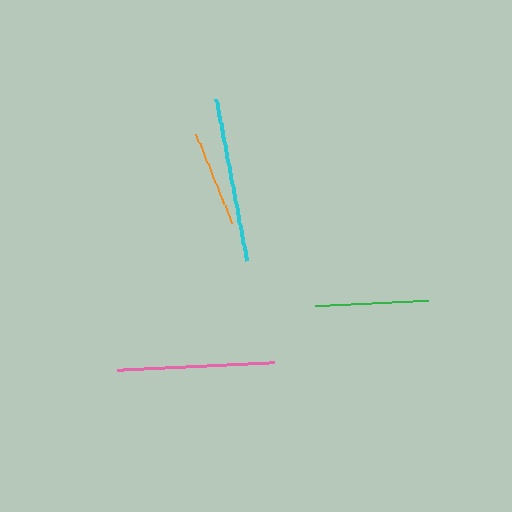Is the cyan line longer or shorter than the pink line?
The cyan line is longer than the pink line.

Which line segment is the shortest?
The orange line is the shortest at approximately 96 pixels.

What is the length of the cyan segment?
The cyan segment is approximately 165 pixels long.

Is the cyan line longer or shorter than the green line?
The cyan line is longer than the green line.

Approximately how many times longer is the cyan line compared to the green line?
The cyan line is approximately 1.5 times the length of the green line.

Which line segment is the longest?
The cyan line is the longest at approximately 165 pixels.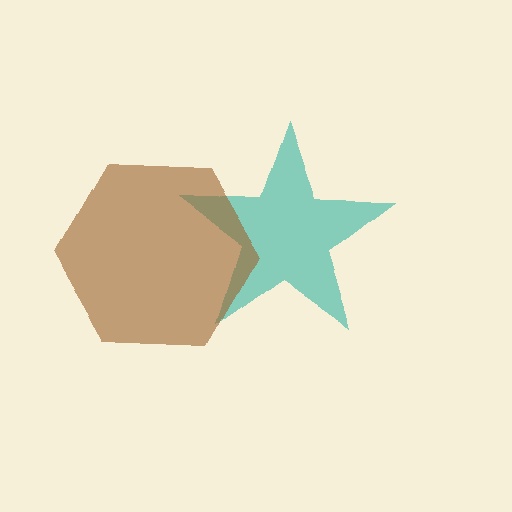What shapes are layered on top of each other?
The layered shapes are: a teal star, a brown hexagon.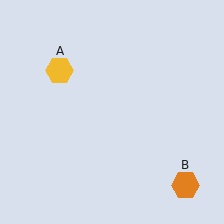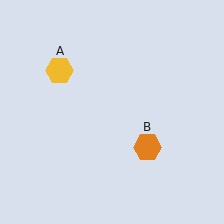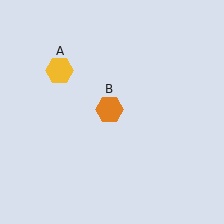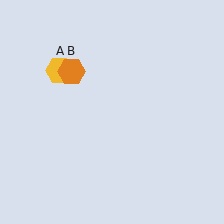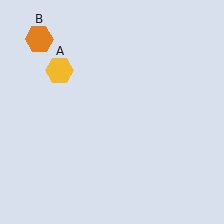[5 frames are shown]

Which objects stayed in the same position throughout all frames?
Yellow hexagon (object A) remained stationary.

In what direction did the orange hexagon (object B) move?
The orange hexagon (object B) moved up and to the left.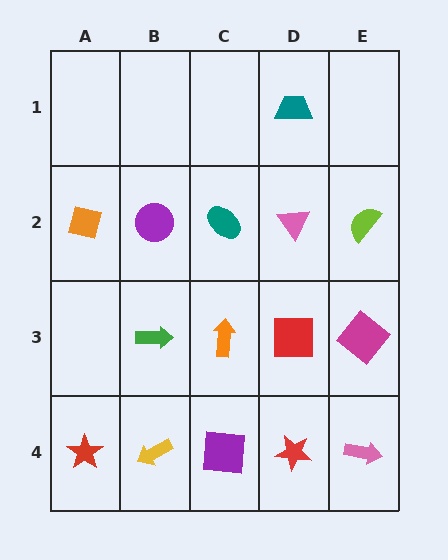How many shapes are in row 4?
5 shapes.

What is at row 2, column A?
An orange square.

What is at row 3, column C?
An orange arrow.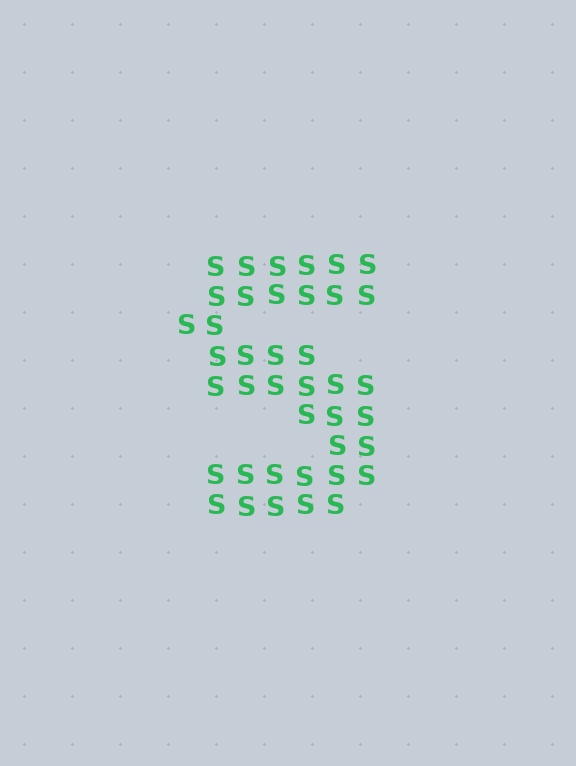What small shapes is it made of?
It is made of small letter S's.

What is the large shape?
The large shape is the letter S.